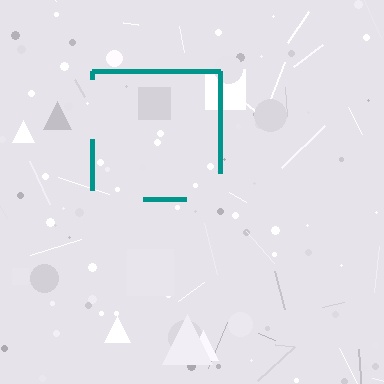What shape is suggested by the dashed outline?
The dashed outline suggests a square.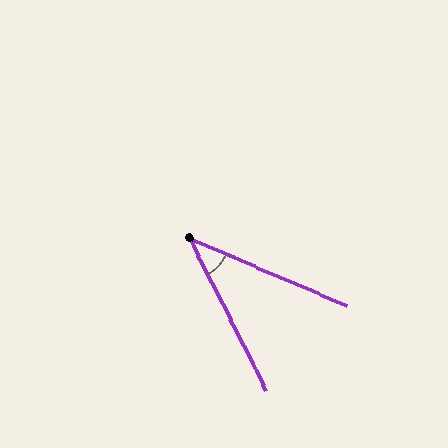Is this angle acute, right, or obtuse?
It is acute.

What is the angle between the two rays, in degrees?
Approximately 40 degrees.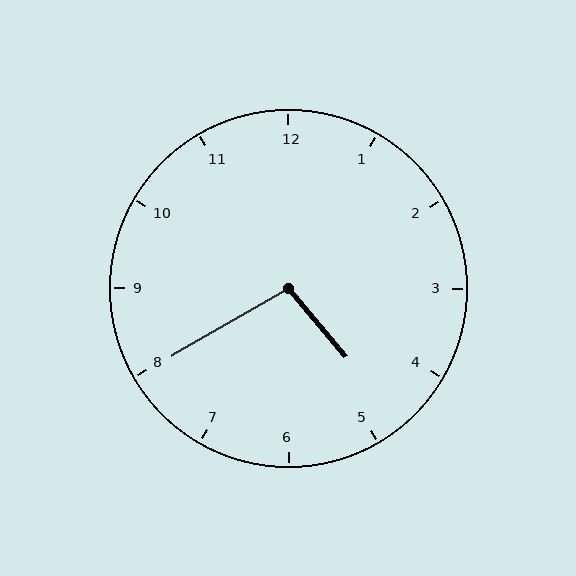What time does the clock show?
4:40.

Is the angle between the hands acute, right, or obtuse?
It is obtuse.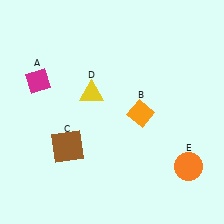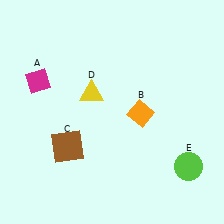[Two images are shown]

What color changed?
The circle (E) changed from orange in Image 1 to lime in Image 2.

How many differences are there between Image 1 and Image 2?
There is 1 difference between the two images.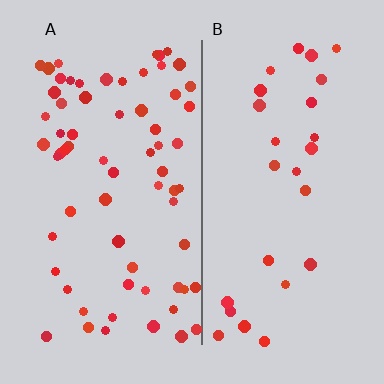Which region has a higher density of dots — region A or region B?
A (the left).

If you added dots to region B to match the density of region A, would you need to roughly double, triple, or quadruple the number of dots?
Approximately triple.